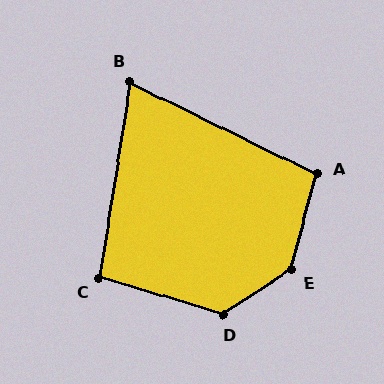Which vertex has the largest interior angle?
E, at approximately 138 degrees.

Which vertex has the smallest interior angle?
B, at approximately 73 degrees.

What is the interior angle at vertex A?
Approximately 101 degrees (obtuse).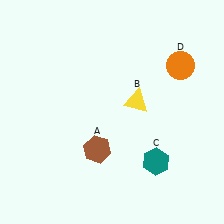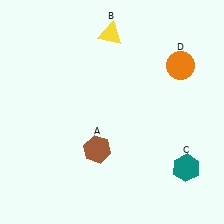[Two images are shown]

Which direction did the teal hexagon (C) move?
The teal hexagon (C) moved right.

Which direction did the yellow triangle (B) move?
The yellow triangle (B) moved up.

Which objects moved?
The objects that moved are: the yellow triangle (B), the teal hexagon (C).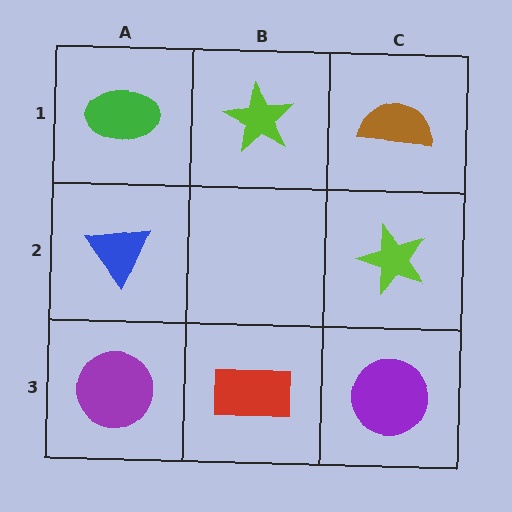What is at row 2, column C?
A lime star.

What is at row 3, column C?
A purple circle.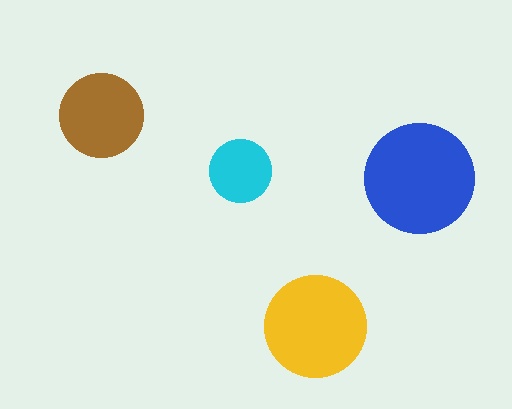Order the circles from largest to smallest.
the blue one, the yellow one, the brown one, the cyan one.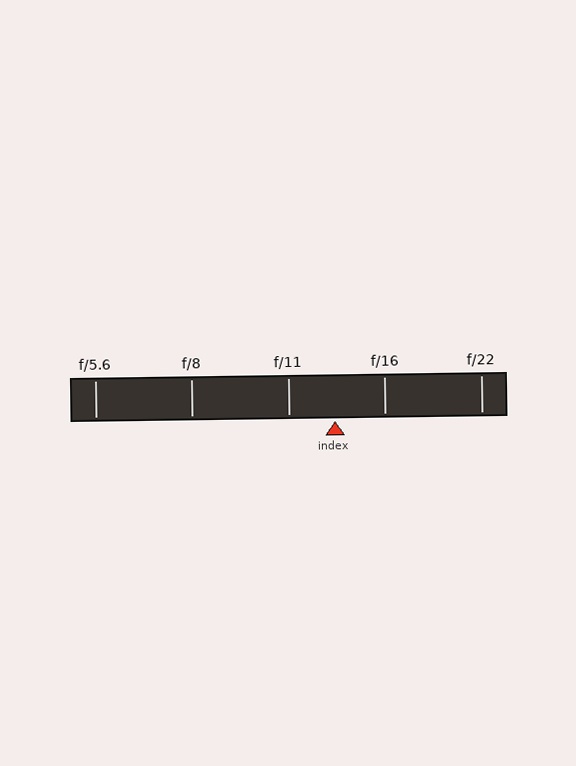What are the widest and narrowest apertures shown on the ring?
The widest aperture shown is f/5.6 and the narrowest is f/22.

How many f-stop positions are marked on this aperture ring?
There are 5 f-stop positions marked.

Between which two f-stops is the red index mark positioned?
The index mark is between f/11 and f/16.